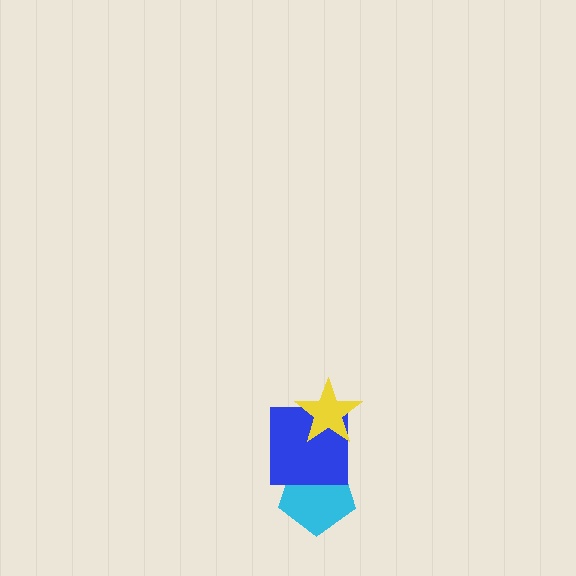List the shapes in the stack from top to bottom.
From top to bottom: the yellow star, the blue square, the cyan pentagon.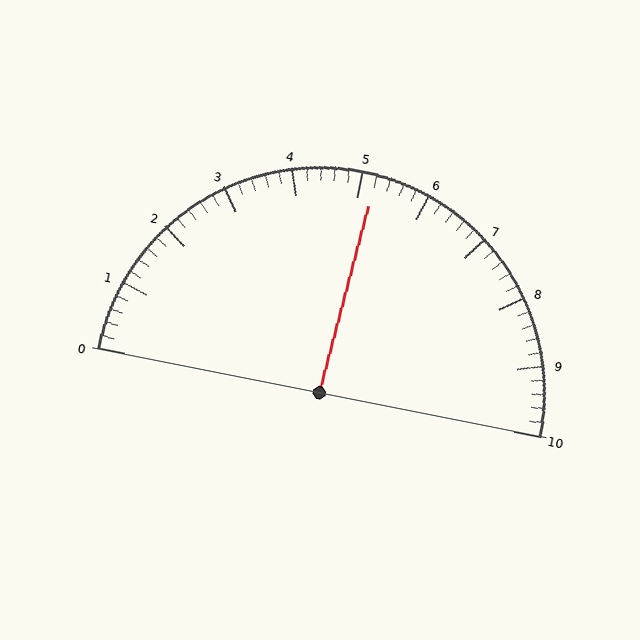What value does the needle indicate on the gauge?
The needle indicates approximately 5.2.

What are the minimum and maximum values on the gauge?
The gauge ranges from 0 to 10.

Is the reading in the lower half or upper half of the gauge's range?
The reading is in the upper half of the range (0 to 10).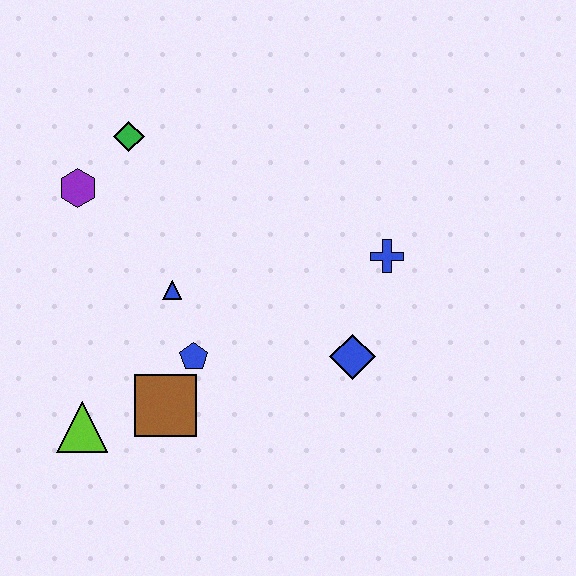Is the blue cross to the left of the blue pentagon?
No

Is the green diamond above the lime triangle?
Yes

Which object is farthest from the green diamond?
The blue diamond is farthest from the green diamond.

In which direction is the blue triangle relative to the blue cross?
The blue triangle is to the left of the blue cross.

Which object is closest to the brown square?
The blue pentagon is closest to the brown square.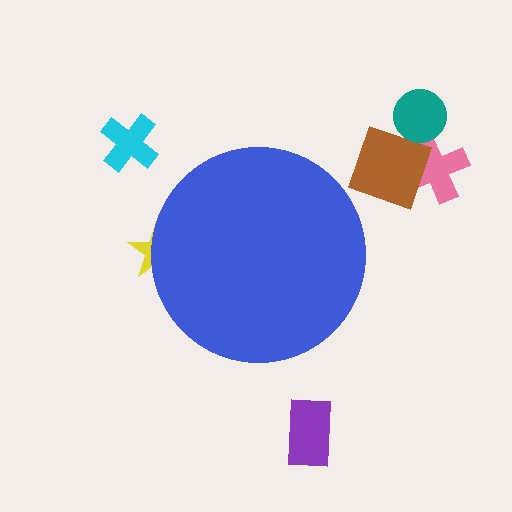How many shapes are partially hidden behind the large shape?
1 shape is partially hidden.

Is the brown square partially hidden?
No, the brown square is fully visible.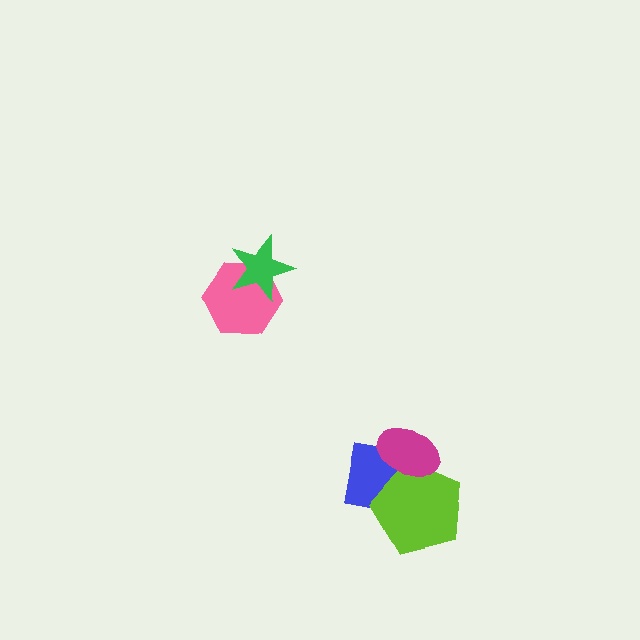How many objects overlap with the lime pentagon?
2 objects overlap with the lime pentagon.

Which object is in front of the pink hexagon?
The green star is in front of the pink hexagon.